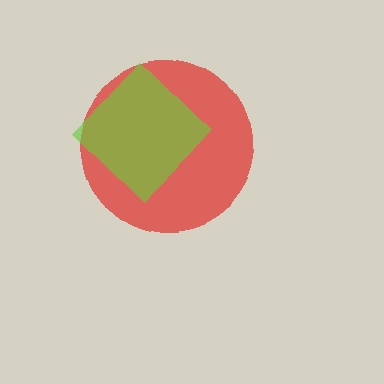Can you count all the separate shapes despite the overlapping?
Yes, there are 2 separate shapes.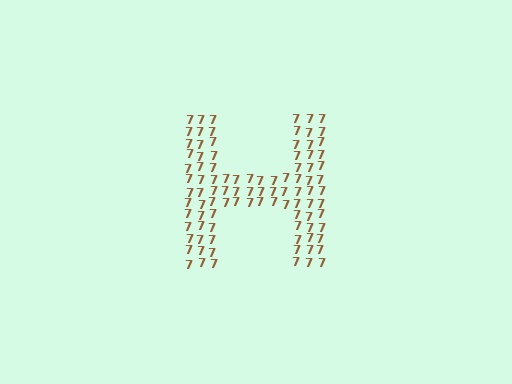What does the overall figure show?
The overall figure shows the letter H.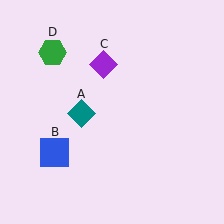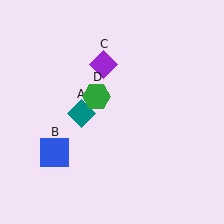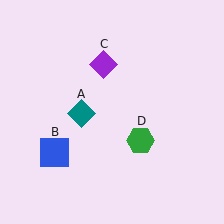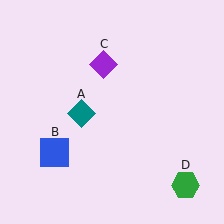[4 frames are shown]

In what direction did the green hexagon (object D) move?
The green hexagon (object D) moved down and to the right.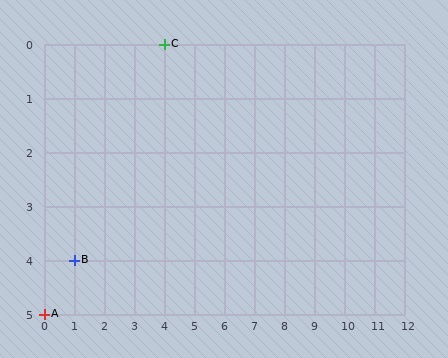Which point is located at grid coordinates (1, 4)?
Point B is at (1, 4).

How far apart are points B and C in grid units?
Points B and C are 3 columns and 4 rows apart (about 5.0 grid units diagonally).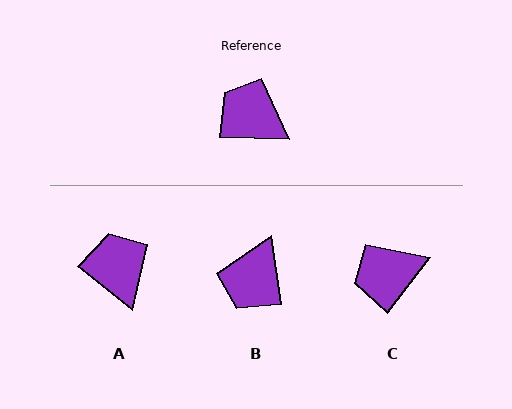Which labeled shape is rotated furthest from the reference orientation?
B, about 100 degrees away.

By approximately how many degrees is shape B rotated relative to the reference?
Approximately 100 degrees counter-clockwise.